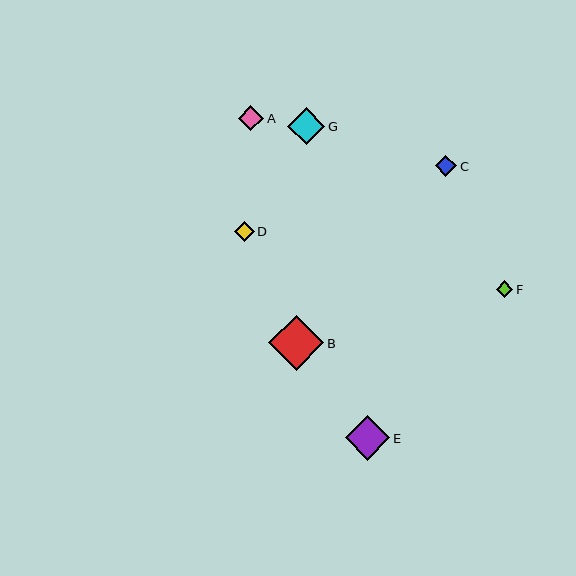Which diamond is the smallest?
Diamond F is the smallest with a size of approximately 17 pixels.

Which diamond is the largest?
Diamond B is the largest with a size of approximately 55 pixels.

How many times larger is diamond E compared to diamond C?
Diamond E is approximately 2.1 times the size of diamond C.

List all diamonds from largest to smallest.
From largest to smallest: B, E, G, A, C, D, F.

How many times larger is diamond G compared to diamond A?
Diamond G is approximately 1.4 times the size of diamond A.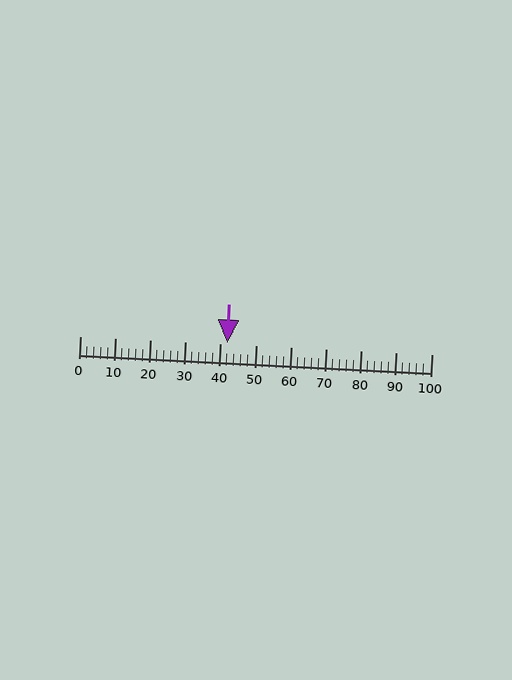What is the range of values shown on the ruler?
The ruler shows values from 0 to 100.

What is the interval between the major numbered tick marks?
The major tick marks are spaced 10 units apart.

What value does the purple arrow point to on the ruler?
The purple arrow points to approximately 42.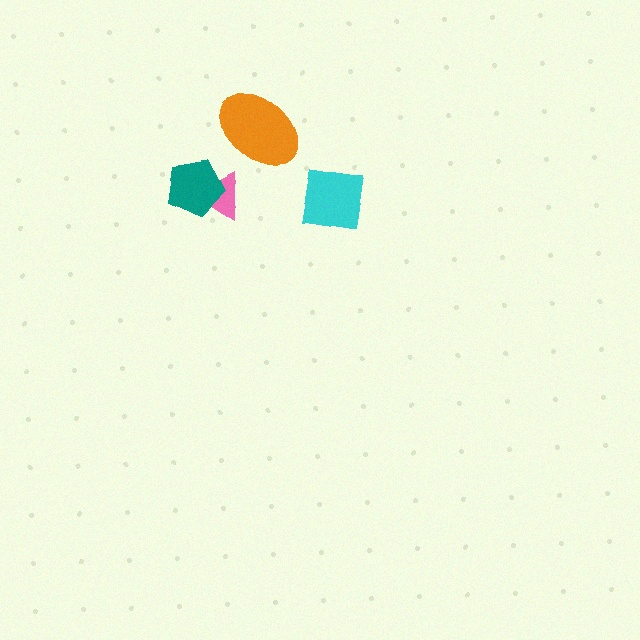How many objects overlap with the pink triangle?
1 object overlaps with the pink triangle.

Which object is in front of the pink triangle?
The teal pentagon is in front of the pink triangle.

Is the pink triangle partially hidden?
Yes, it is partially covered by another shape.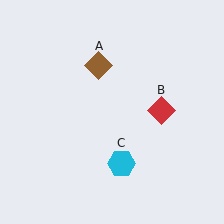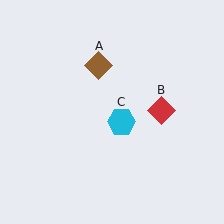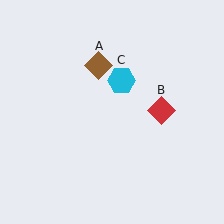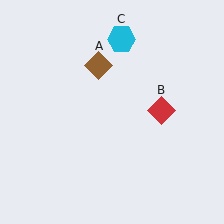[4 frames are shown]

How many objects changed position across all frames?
1 object changed position: cyan hexagon (object C).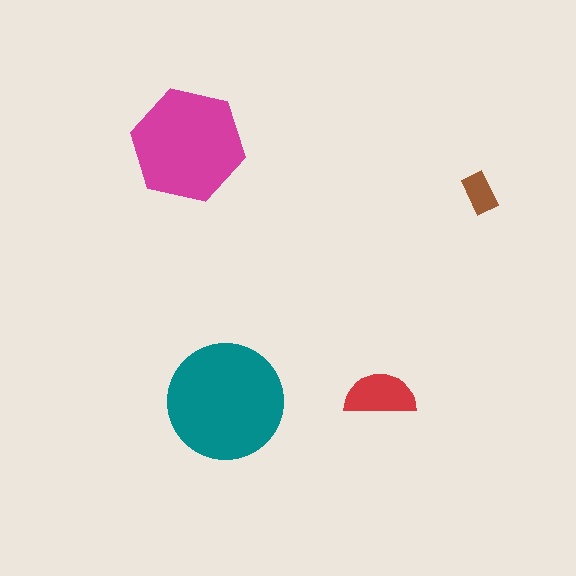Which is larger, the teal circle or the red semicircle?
The teal circle.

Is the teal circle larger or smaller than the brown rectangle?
Larger.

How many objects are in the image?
There are 4 objects in the image.